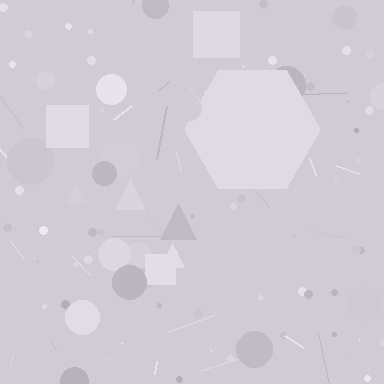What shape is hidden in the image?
A hexagon is hidden in the image.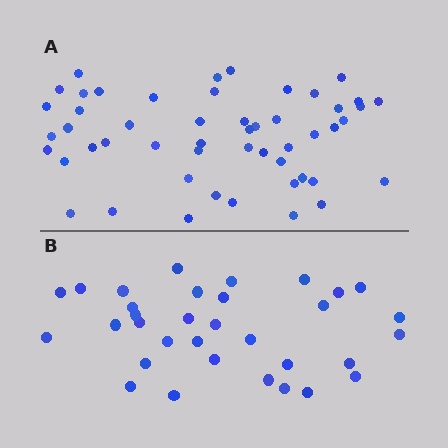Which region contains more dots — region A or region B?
Region A (the top region) has more dots.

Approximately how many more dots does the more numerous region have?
Region A has approximately 20 more dots than region B.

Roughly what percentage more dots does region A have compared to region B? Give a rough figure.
About 55% more.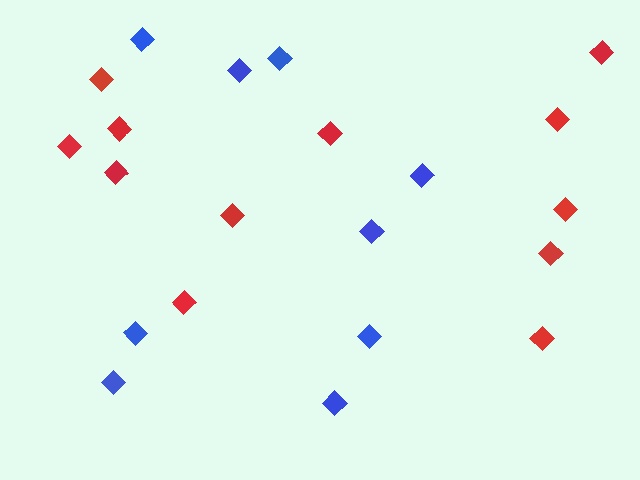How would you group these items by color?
There are 2 groups: one group of blue diamonds (9) and one group of red diamonds (12).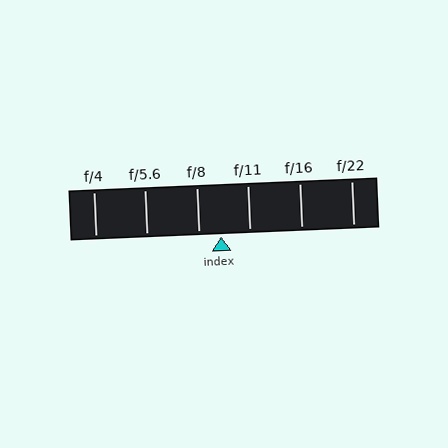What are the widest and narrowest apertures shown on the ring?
The widest aperture shown is f/4 and the narrowest is f/22.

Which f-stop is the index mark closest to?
The index mark is closest to f/8.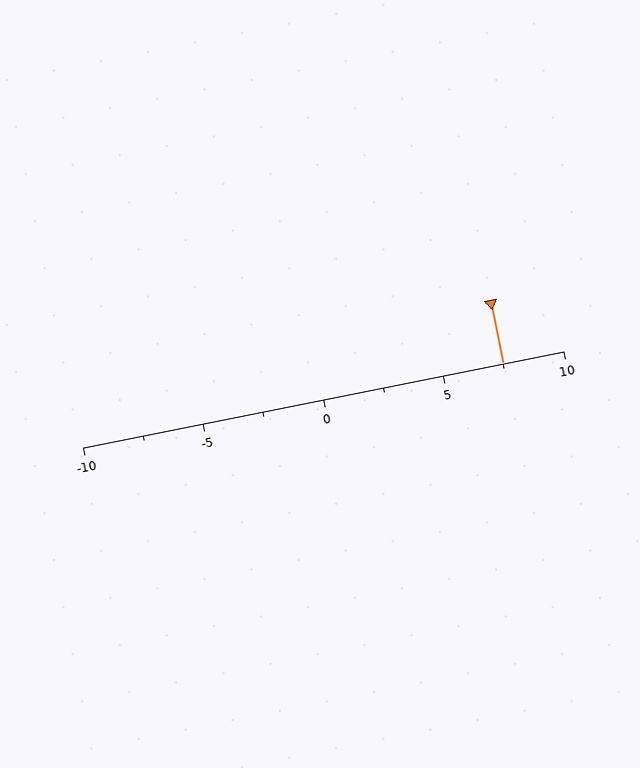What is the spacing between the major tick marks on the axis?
The major ticks are spaced 5 apart.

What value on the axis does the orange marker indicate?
The marker indicates approximately 7.5.